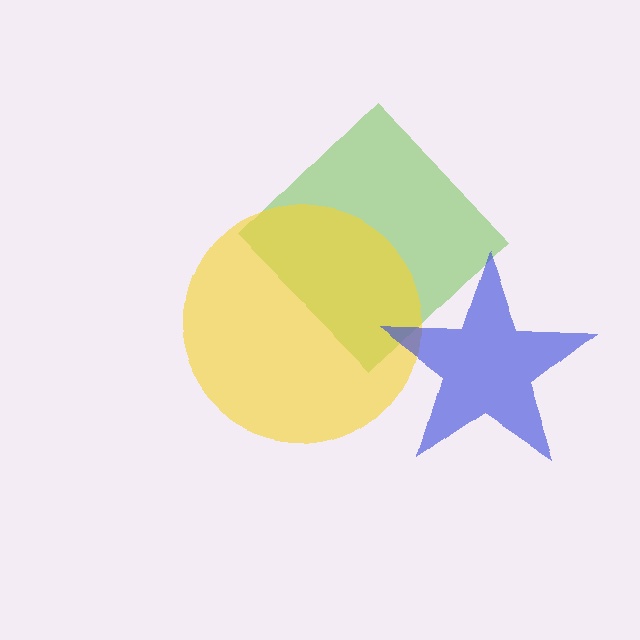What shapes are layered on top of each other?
The layered shapes are: a lime diamond, a yellow circle, a blue star.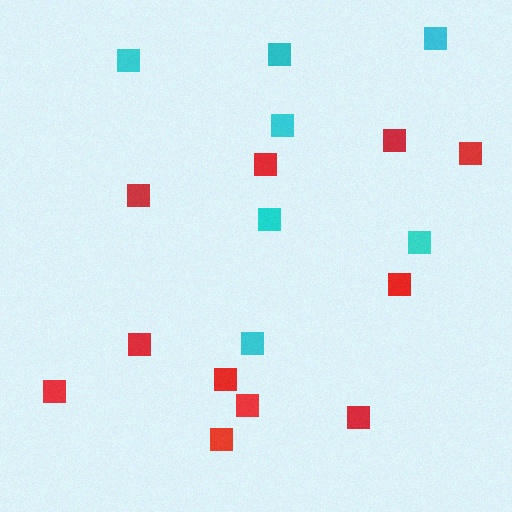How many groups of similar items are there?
There are 2 groups: one group of cyan squares (7) and one group of red squares (11).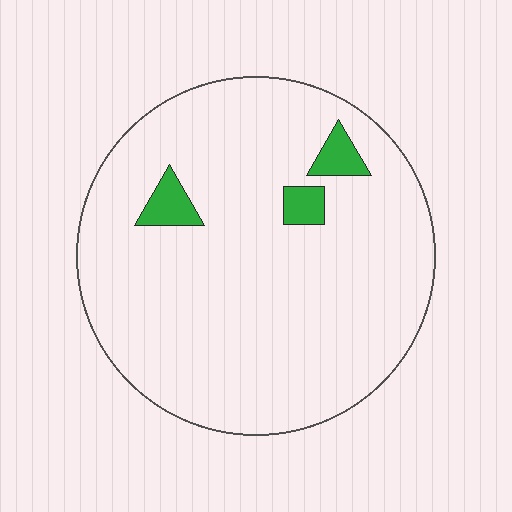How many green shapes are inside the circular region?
3.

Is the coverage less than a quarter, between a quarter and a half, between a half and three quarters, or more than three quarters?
Less than a quarter.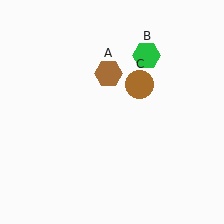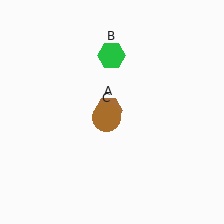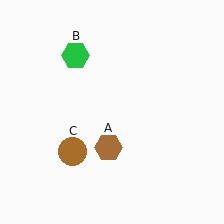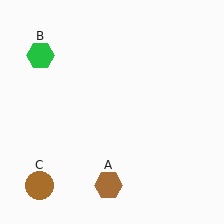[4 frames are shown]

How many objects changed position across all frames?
3 objects changed position: brown hexagon (object A), green hexagon (object B), brown circle (object C).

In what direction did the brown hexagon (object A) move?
The brown hexagon (object A) moved down.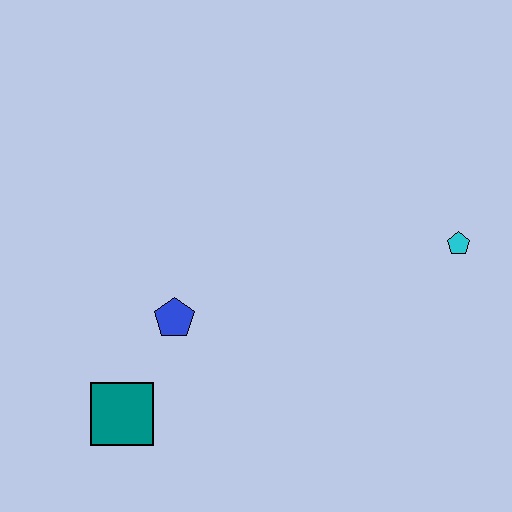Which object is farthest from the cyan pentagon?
The teal square is farthest from the cyan pentagon.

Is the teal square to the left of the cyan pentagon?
Yes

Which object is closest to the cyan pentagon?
The blue pentagon is closest to the cyan pentagon.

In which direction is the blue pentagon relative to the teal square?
The blue pentagon is above the teal square.